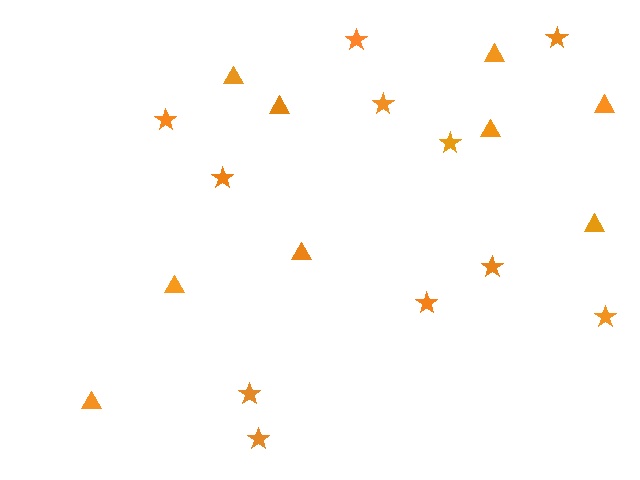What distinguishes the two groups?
There are 2 groups: one group of stars (11) and one group of triangles (9).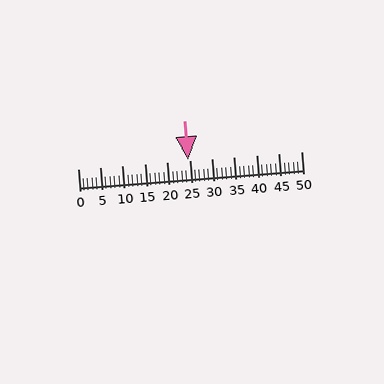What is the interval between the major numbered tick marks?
The major tick marks are spaced 5 units apart.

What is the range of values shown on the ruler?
The ruler shows values from 0 to 50.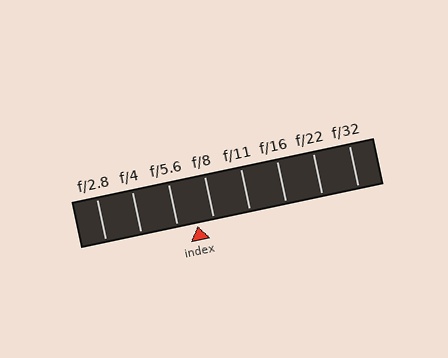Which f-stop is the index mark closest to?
The index mark is closest to f/8.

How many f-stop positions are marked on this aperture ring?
There are 8 f-stop positions marked.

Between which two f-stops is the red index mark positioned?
The index mark is between f/5.6 and f/8.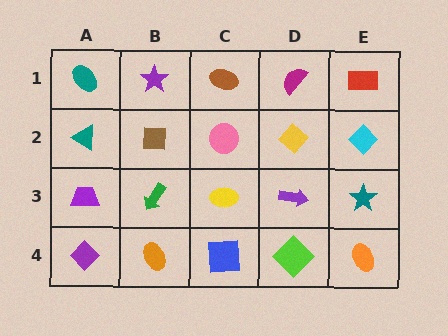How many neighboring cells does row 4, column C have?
3.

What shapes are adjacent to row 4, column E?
A teal star (row 3, column E), a lime diamond (row 4, column D).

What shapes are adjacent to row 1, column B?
A brown square (row 2, column B), a teal ellipse (row 1, column A), a brown ellipse (row 1, column C).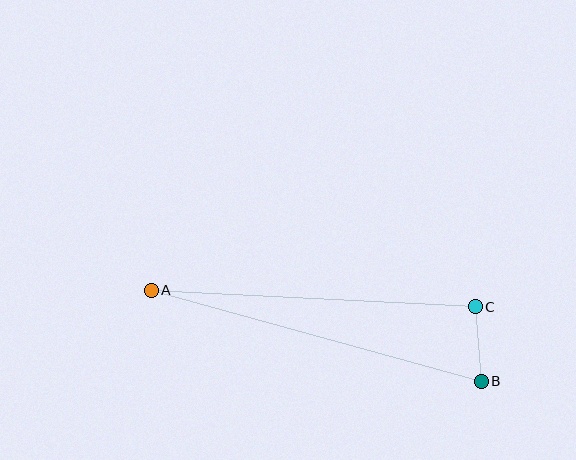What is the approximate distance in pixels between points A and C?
The distance between A and C is approximately 324 pixels.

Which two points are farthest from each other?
Points A and B are farthest from each other.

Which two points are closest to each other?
Points B and C are closest to each other.